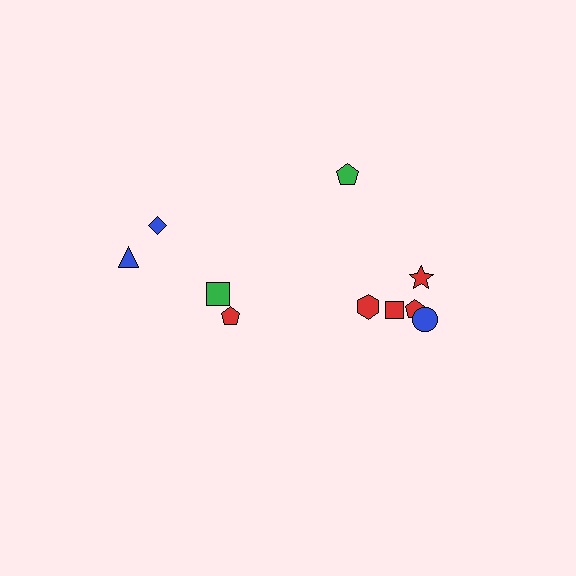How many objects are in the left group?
There are 4 objects.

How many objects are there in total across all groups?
There are 10 objects.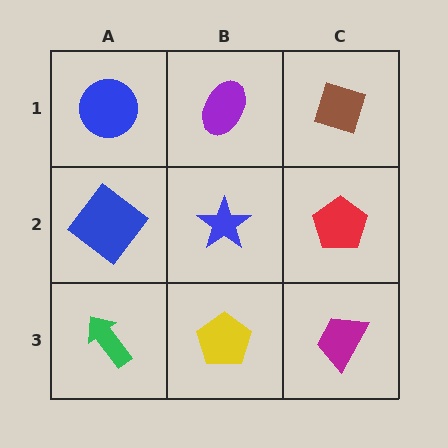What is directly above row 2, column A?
A blue circle.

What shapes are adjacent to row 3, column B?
A blue star (row 2, column B), a green arrow (row 3, column A), a magenta trapezoid (row 3, column C).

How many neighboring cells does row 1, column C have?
2.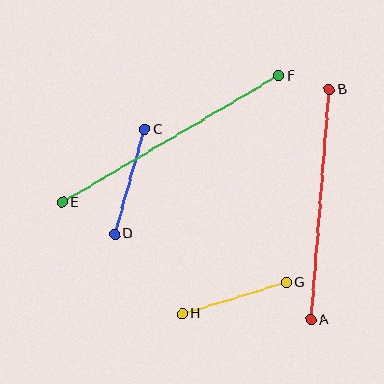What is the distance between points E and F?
The distance is approximately 250 pixels.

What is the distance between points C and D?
The distance is approximately 109 pixels.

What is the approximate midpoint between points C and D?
The midpoint is at approximately (129, 182) pixels.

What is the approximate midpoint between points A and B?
The midpoint is at approximately (320, 205) pixels.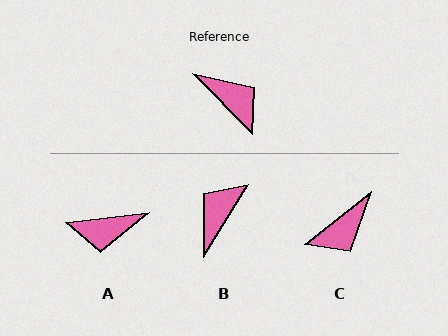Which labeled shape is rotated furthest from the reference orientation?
A, about 128 degrees away.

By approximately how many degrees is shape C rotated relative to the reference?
Approximately 96 degrees clockwise.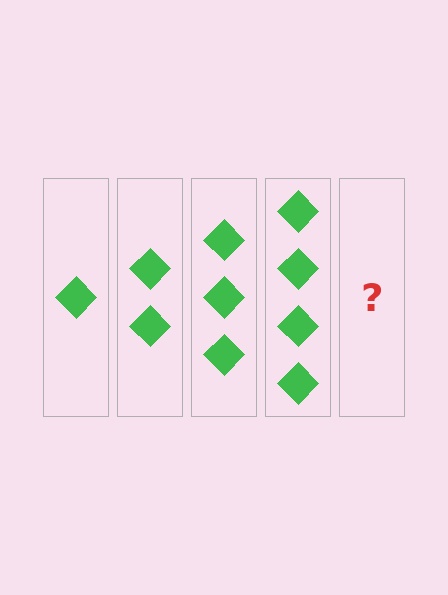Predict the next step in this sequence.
The next step is 5 diamonds.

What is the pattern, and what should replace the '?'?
The pattern is that each step adds one more diamond. The '?' should be 5 diamonds.